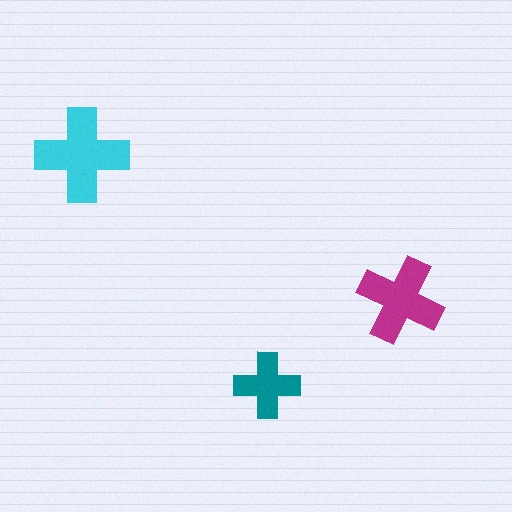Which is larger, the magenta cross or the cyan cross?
The cyan one.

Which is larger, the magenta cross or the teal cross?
The magenta one.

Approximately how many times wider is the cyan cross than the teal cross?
About 1.5 times wider.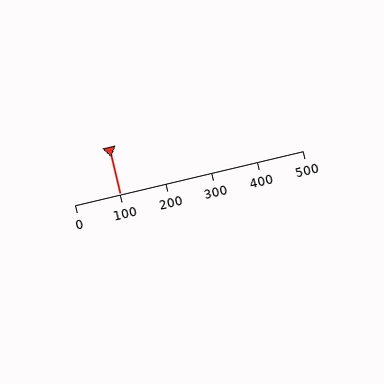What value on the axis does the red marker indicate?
The marker indicates approximately 100.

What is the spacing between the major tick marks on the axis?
The major ticks are spaced 100 apart.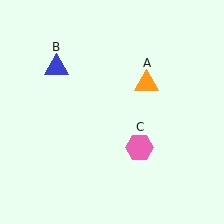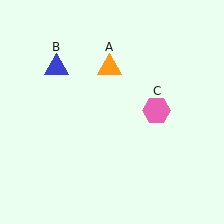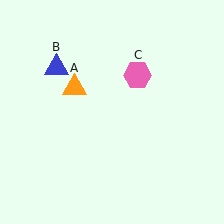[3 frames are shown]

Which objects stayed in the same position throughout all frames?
Blue triangle (object B) remained stationary.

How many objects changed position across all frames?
2 objects changed position: orange triangle (object A), pink hexagon (object C).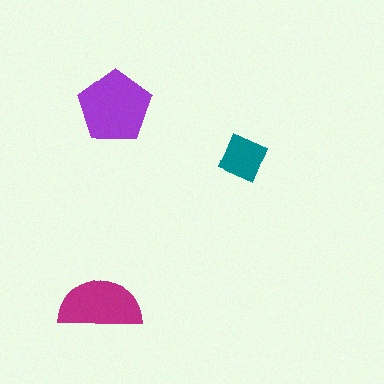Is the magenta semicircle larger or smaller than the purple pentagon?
Smaller.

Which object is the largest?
The purple pentagon.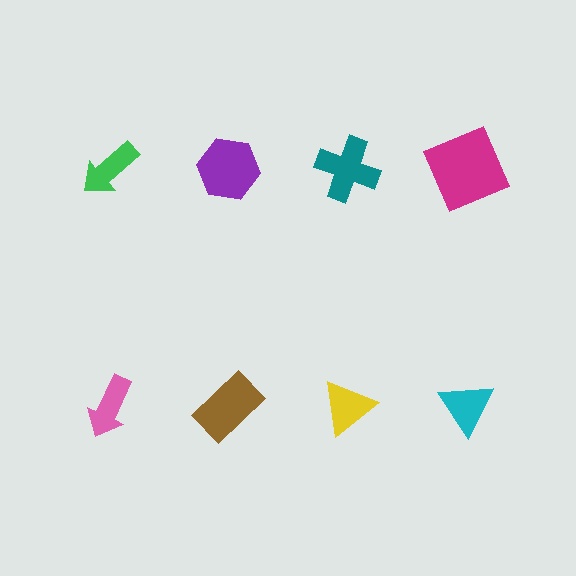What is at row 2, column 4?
A cyan triangle.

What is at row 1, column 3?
A teal cross.